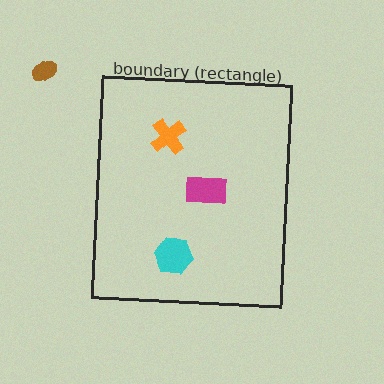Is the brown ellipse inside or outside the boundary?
Outside.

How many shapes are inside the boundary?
3 inside, 1 outside.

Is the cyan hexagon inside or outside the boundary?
Inside.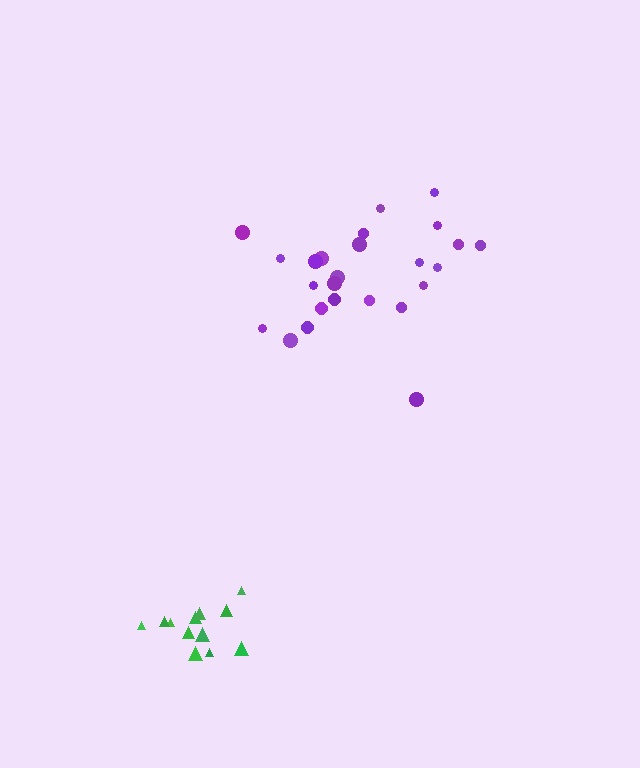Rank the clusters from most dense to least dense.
green, purple.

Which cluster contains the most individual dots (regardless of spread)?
Purple (25).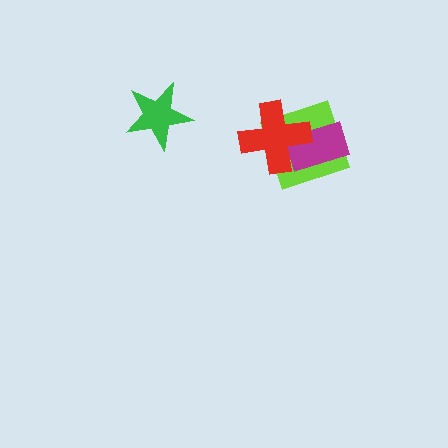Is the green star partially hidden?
No, no other shape covers it.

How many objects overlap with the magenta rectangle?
2 objects overlap with the magenta rectangle.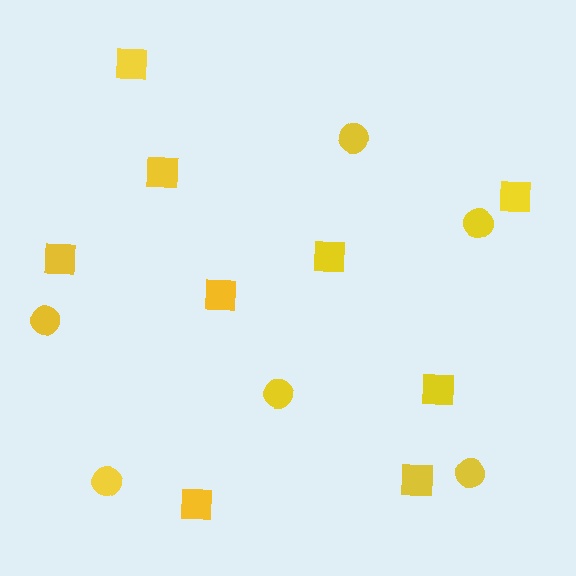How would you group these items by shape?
There are 2 groups: one group of circles (6) and one group of squares (9).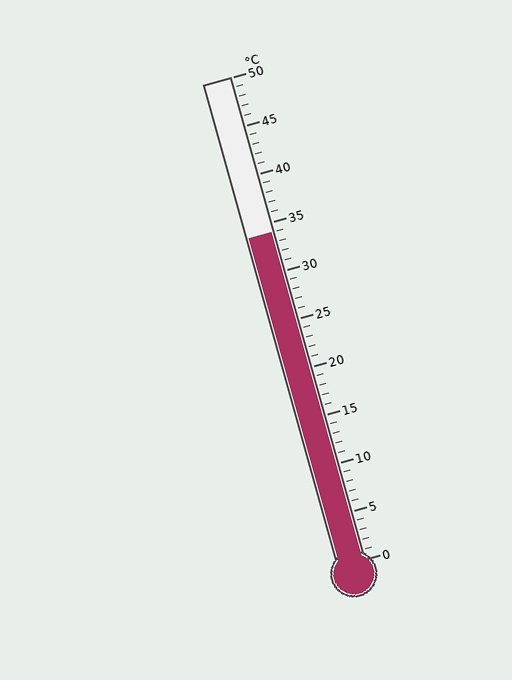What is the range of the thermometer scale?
The thermometer scale ranges from 0°C to 50°C.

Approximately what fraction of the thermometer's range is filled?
The thermometer is filled to approximately 70% of its range.